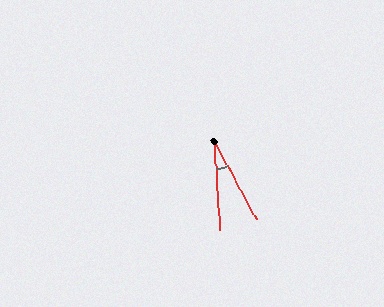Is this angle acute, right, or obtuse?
It is acute.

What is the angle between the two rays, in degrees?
Approximately 25 degrees.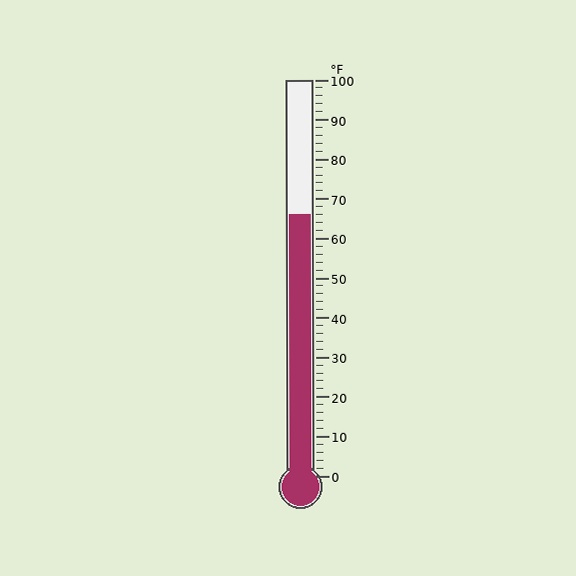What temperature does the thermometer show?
The thermometer shows approximately 66°F.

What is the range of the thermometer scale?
The thermometer scale ranges from 0°F to 100°F.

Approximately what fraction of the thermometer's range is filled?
The thermometer is filled to approximately 65% of its range.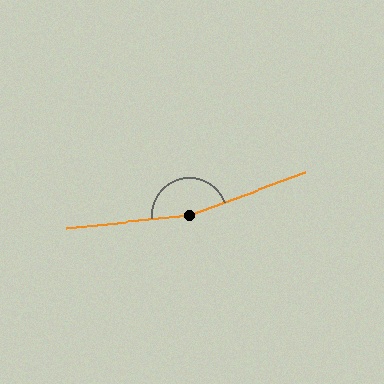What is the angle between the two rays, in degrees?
Approximately 166 degrees.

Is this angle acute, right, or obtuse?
It is obtuse.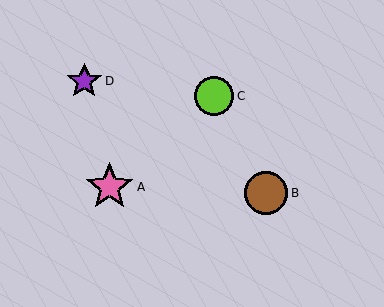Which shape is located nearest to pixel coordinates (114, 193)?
The pink star (labeled A) at (110, 187) is nearest to that location.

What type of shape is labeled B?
Shape B is a brown circle.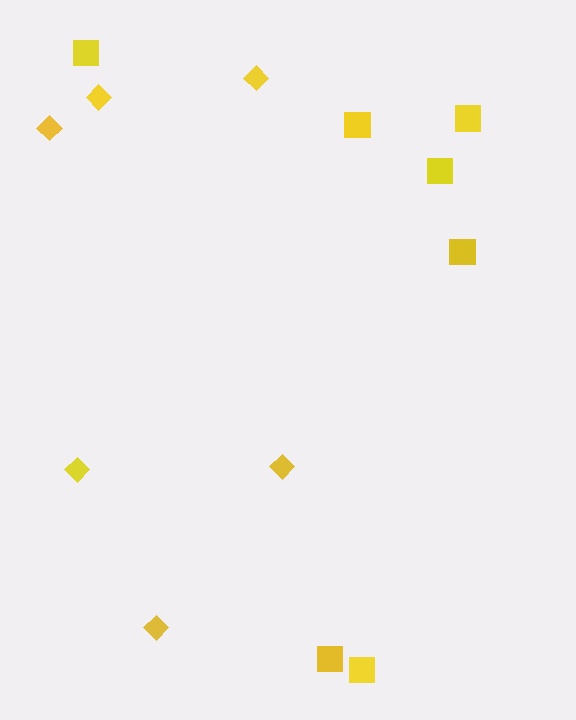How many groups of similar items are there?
There are 2 groups: one group of diamonds (6) and one group of squares (7).